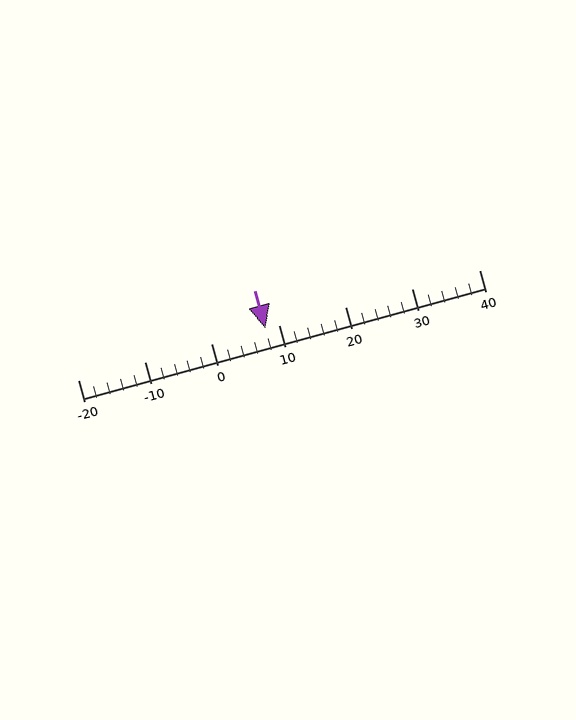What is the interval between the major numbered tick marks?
The major tick marks are spaced 10 units apart.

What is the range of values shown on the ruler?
The ruler shows values from -20 to 40.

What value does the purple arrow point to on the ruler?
The purple arrow points to approximately 8.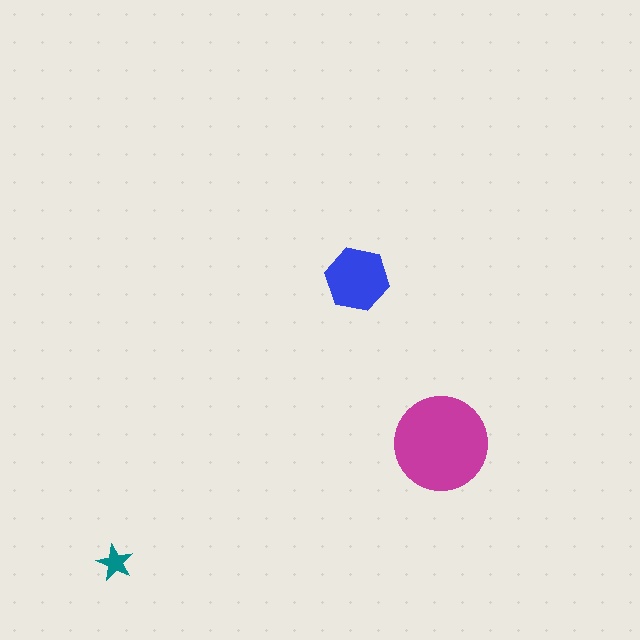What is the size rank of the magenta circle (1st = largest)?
1st.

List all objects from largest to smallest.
The magenta circle, the blue hexagon, the teal star.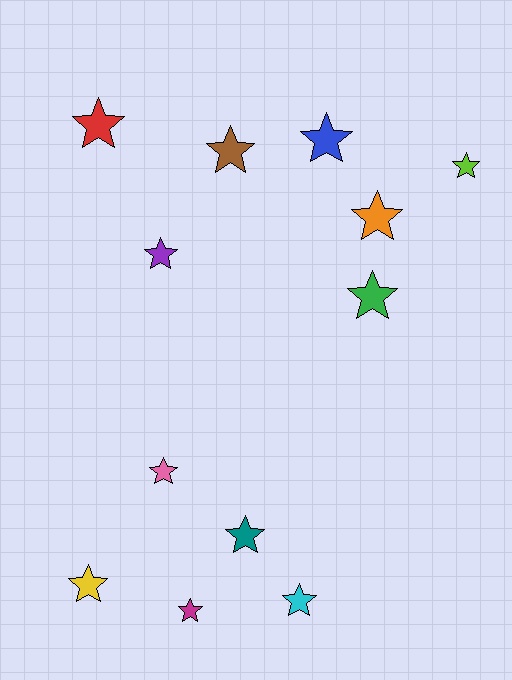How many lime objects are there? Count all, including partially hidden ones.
There is 1 lime object.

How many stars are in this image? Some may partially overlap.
There are 12 stars.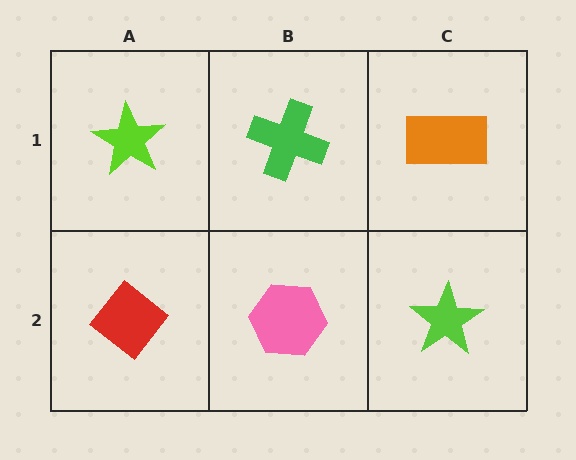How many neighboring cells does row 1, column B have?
3.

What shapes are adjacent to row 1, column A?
A red diamond (row 2, column A), a green cross (row 1, column B).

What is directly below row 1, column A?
A red diamond.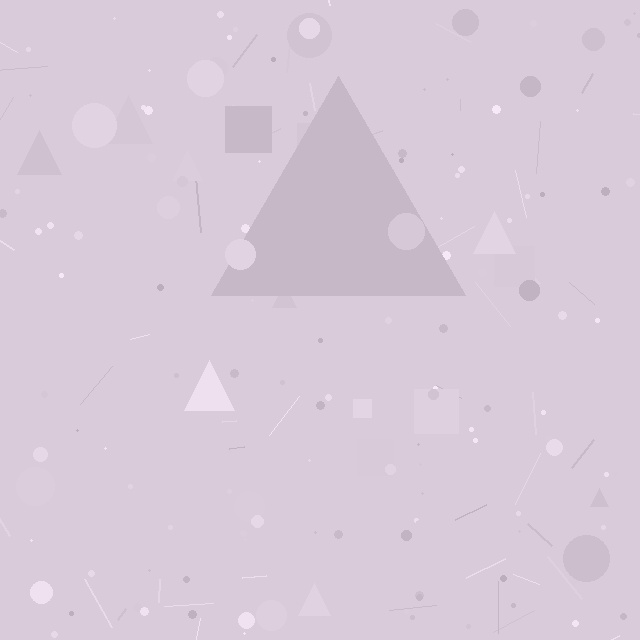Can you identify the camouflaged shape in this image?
The camouflaged shape is a triangle.